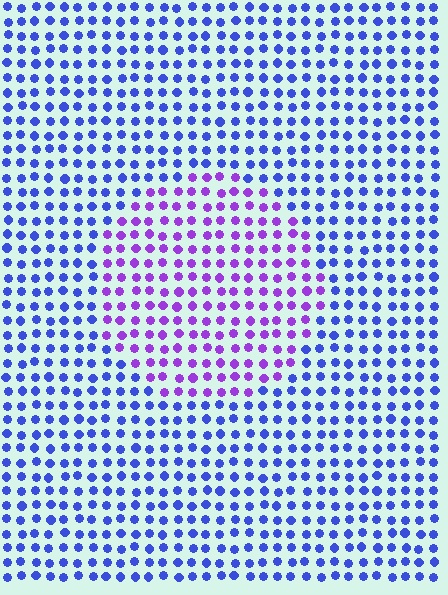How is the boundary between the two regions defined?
The boundary is defined purely by a slight shift in hue (about 45 degrees). Spacing, size, and orientation are identical on both sides.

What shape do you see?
I see a circle.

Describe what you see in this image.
The image is filled with small blue elements in a uniform arrangement. A circle-shaped region is visible where the elements are tinted to a slightly different hue, forming a subtle color boundary.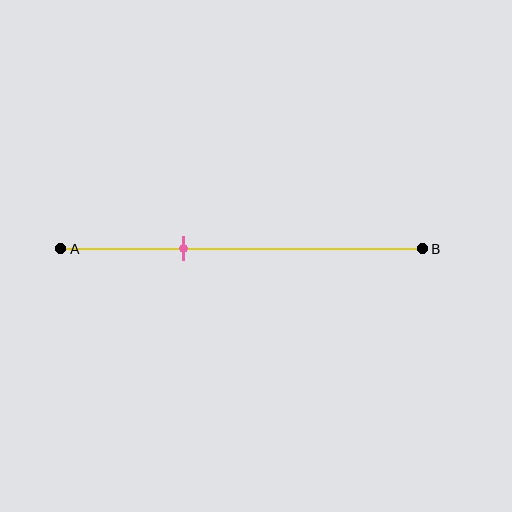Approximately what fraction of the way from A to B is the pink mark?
The pink mark is approximately 35% of the way from A to B.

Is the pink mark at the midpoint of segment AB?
No, the mark is at about 35% from A, not at the 50% midpoint.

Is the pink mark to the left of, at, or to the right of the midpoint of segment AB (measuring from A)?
The pink mark is to the left of the midpoint of segment AB.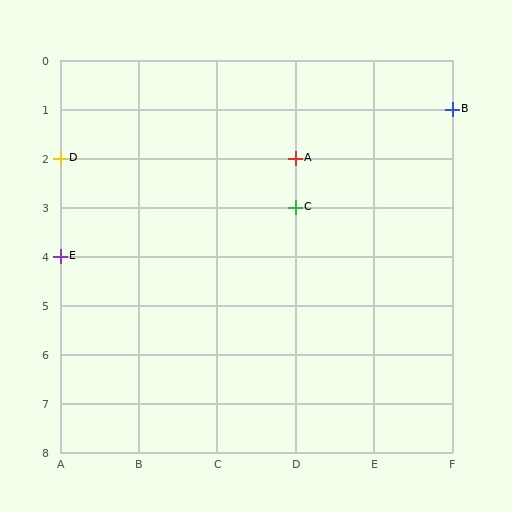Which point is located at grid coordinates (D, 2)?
Point A is at (D, 2).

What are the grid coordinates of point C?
Point C is at grid coordinates (D, 3).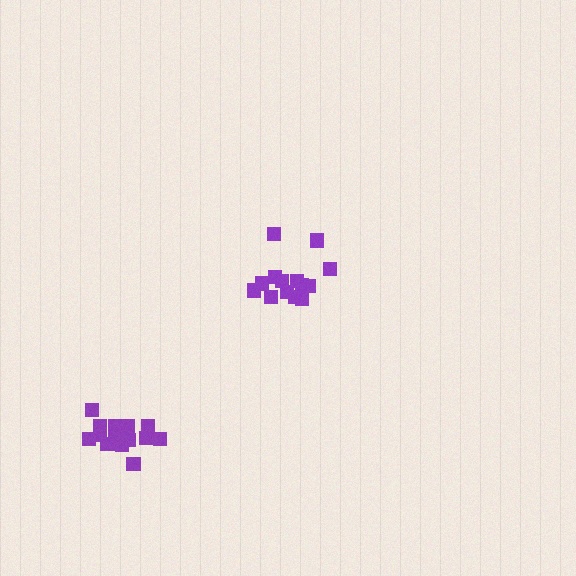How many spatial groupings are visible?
There are 2 spatial groupings.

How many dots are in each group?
Group 1: 14 dots, Group 2: 14 dots (28 total).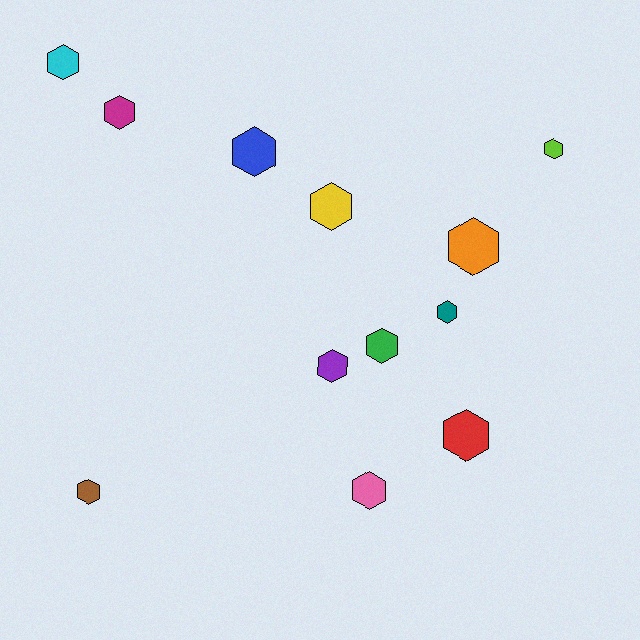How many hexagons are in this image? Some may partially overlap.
There are 12 hexagons.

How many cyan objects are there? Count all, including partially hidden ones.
There is 1 cyan object.